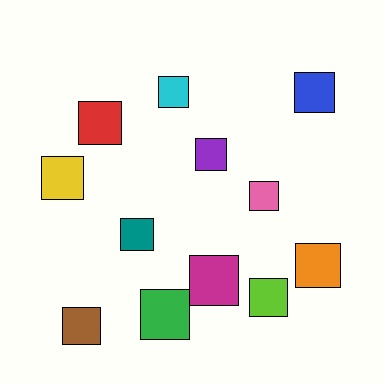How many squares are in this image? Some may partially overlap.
There are 12 squares.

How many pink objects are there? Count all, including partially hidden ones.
There is 1 pink object.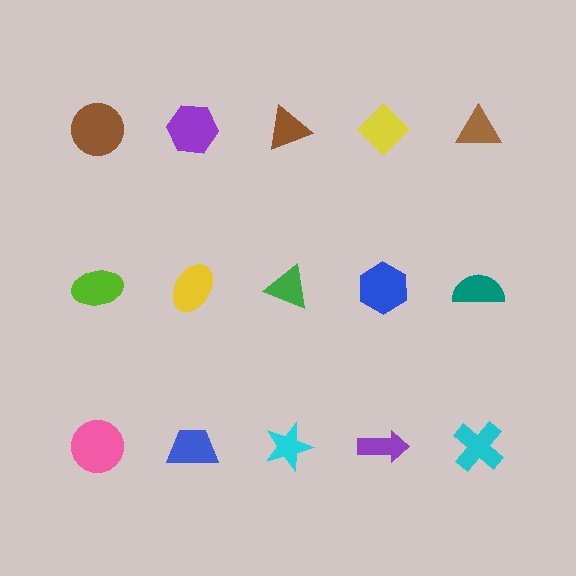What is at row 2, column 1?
A lime ellipse.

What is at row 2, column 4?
A blue hexagon.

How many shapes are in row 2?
5 shapes.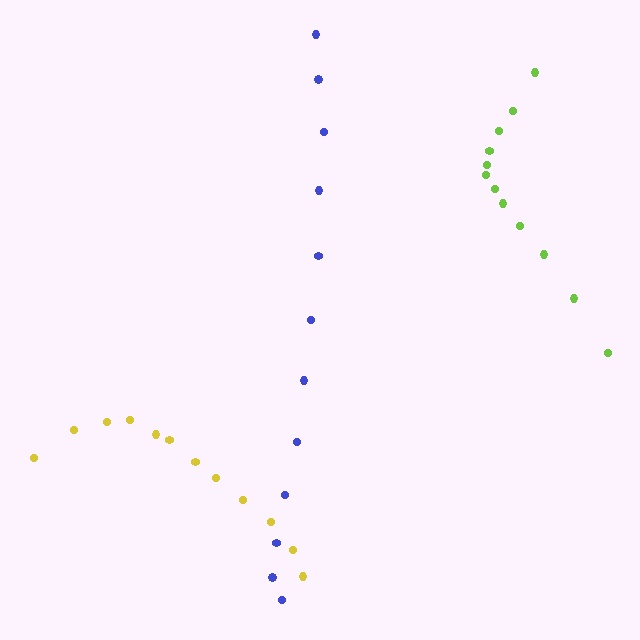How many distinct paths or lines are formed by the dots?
There are 3 distinct paths.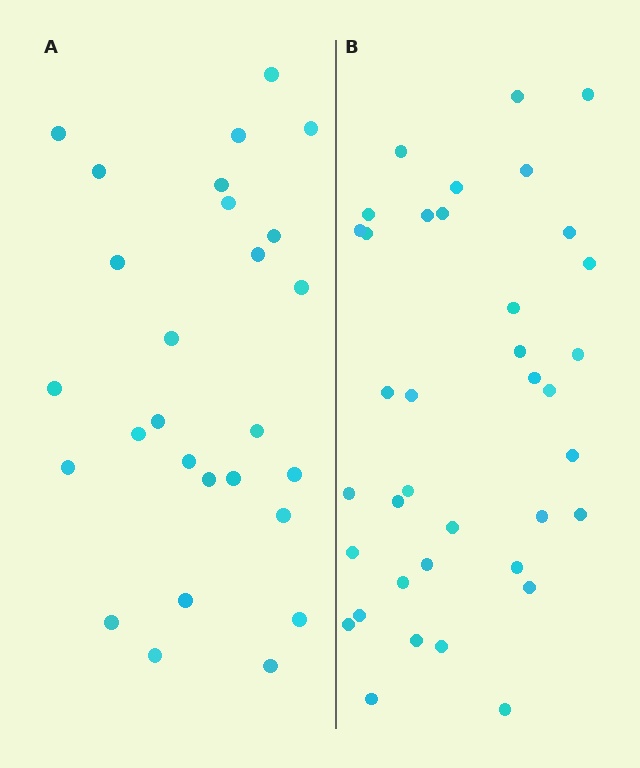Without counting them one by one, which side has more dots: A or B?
Region B (the right region) has more dots.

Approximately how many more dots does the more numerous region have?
Region B has roughly 10 or so more dots than region A.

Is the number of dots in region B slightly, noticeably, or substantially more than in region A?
Region B has noticeably more, but not dramatically so. The ratio is roughly 1.4 to 1.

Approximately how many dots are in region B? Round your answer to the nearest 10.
About 40 dots. (The exact count is 37, which rounds to 40.)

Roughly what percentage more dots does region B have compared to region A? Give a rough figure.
About 35% more.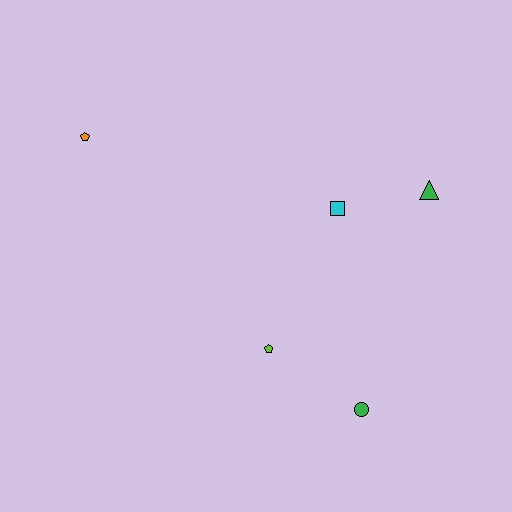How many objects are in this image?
There are 5 objects.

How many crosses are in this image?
There are no crosses.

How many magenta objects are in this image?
There are no magenta objects.